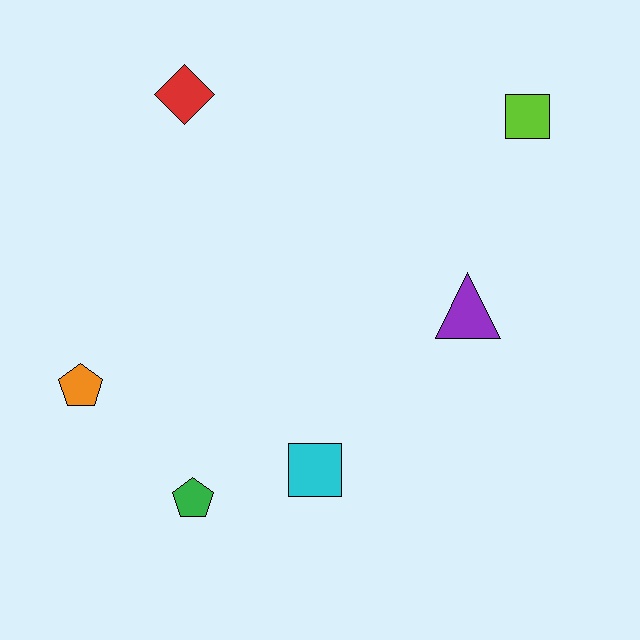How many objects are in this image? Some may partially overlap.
There are 6 objects.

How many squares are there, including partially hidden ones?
There are 2 squares.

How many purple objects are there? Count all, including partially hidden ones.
There is 1 purple object.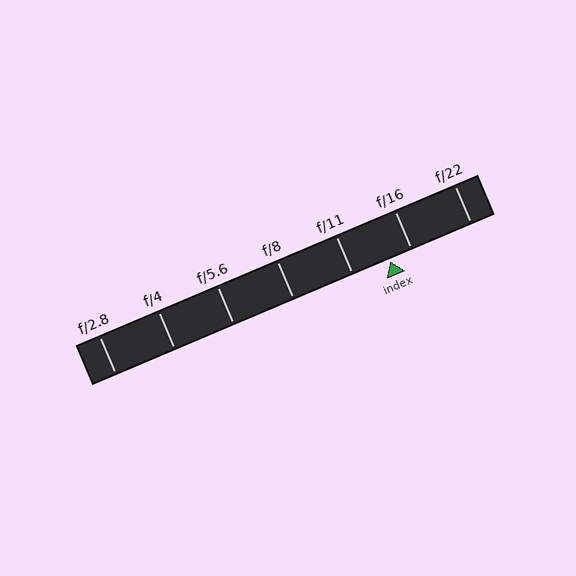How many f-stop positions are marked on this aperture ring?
There are 7 f-stop positions marked.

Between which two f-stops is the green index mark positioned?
The index mark is between f/11 and f/16.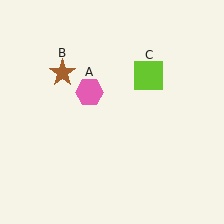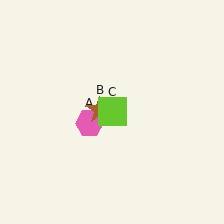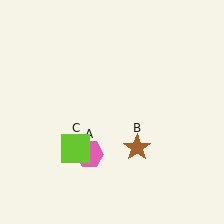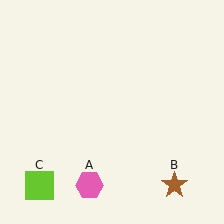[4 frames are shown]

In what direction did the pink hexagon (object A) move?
The pink hexagon (object A) moved down.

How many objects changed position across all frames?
3 objects changed position: pink hexagon (object A), brown star (object B), lime square (object C).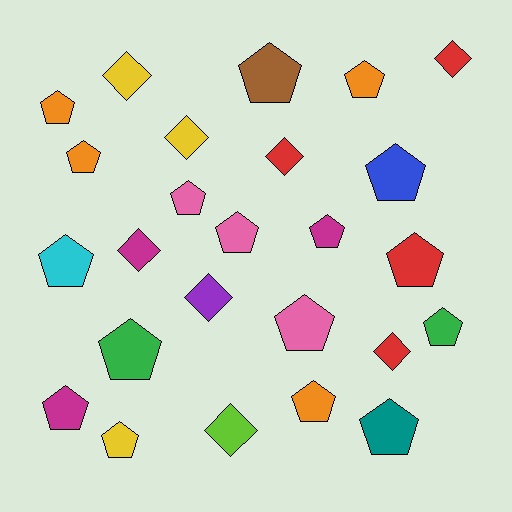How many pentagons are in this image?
There are 17 pentagons.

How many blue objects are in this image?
There is 1 blue object.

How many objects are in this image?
There are 25 objects.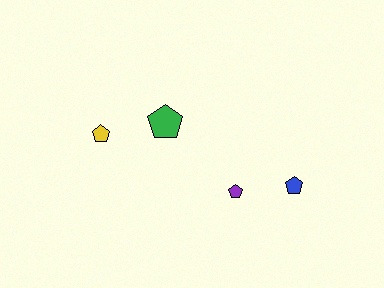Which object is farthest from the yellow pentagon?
The blue pentagon is farthest from the yellow pentagon.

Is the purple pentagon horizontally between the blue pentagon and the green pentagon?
Yes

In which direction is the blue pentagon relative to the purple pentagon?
The blue pentagon is to the right of the purple pentagon.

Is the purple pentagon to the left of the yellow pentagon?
No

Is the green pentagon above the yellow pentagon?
Yes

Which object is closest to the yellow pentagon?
The green pentagon is closest to the yellow pentagon.